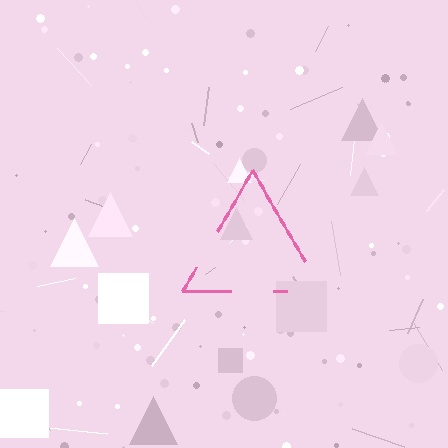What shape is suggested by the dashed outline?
The dashed outline suggests a triangle.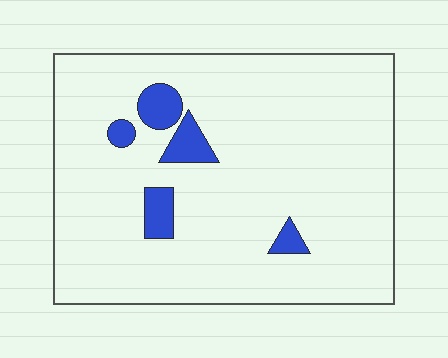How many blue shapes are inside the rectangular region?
5.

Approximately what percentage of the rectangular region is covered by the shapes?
Approximately 10%.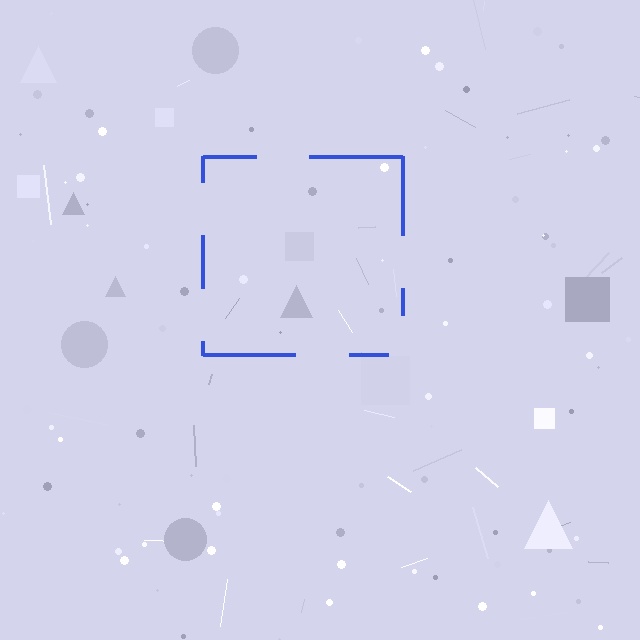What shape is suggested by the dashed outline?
The dashed outline suggests a square.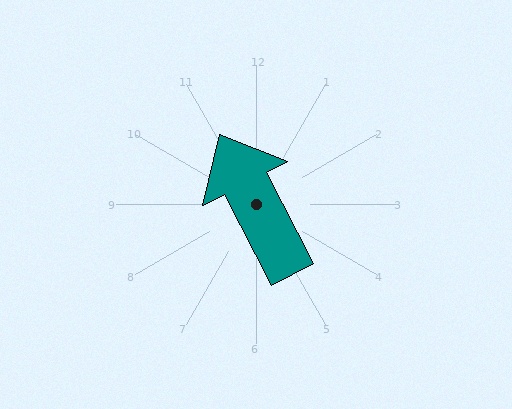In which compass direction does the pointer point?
Northwest.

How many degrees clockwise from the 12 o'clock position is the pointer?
Approximately 333 degrees.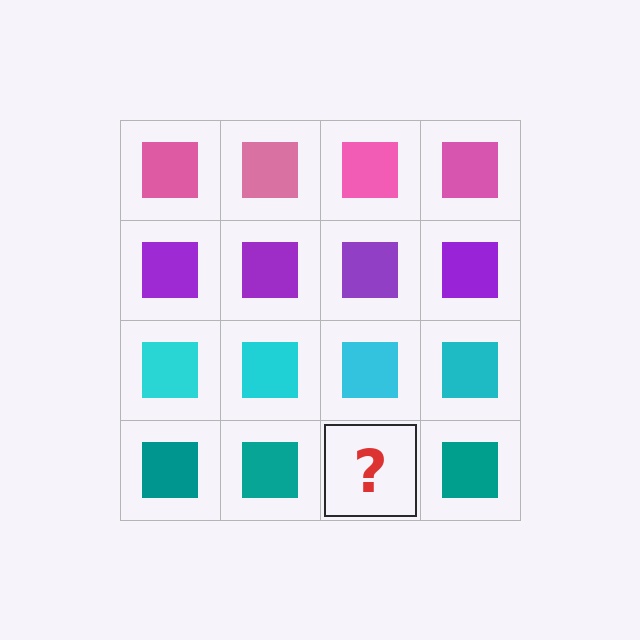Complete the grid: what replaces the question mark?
The question mark should be replaced with a teal square.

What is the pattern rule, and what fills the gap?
The rule is that each row has a consistent color. The gap should be filled with a teal square.